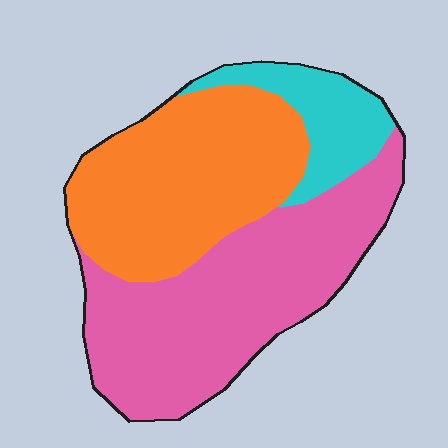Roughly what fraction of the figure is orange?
Orange takes up about two fifths (2/5) of the figure.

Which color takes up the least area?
Cyan, at roughly 15%.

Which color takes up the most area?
Pink, at roughly 45%.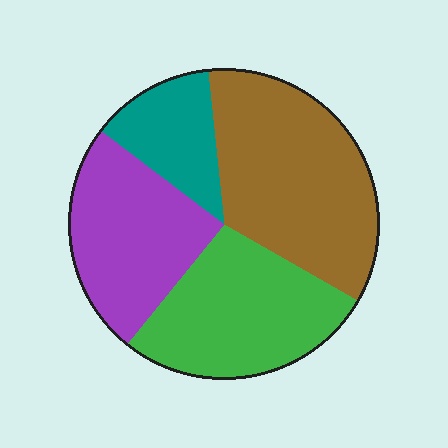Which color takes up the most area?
Brown, at roughly 35%.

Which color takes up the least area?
Teal, at roughly 15%.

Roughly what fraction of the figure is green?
Green covers 27% of the figure.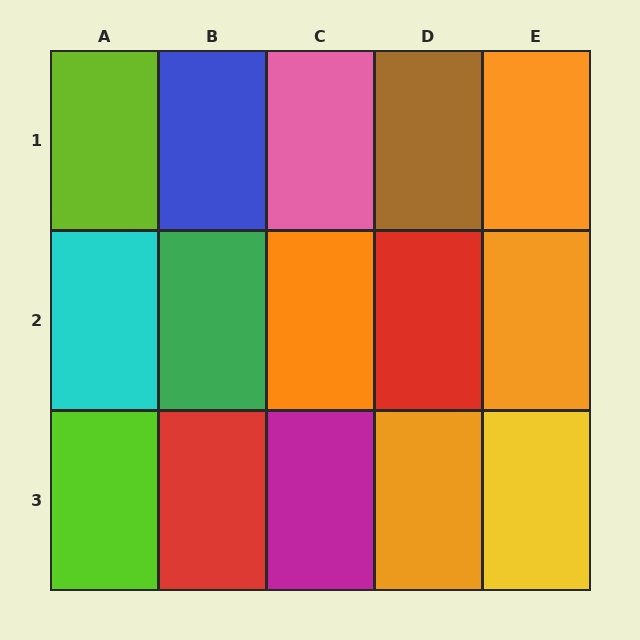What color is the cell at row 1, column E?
Orange.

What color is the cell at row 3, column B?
Red.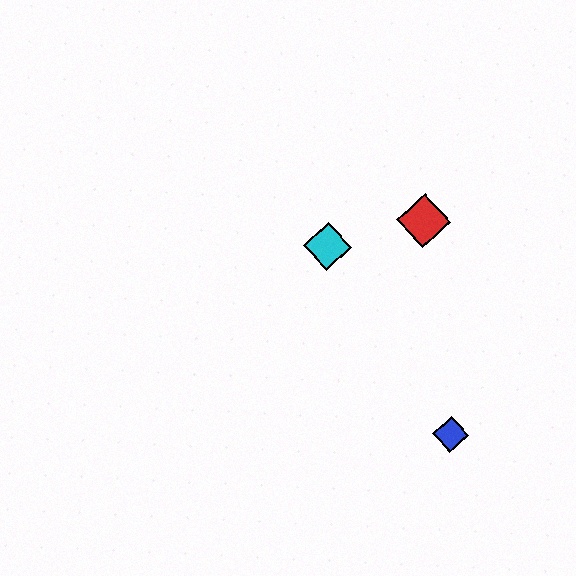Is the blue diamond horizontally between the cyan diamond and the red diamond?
No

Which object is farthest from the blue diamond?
The cyan diamond is farthest from the blue diamond.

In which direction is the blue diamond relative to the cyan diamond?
The blue diamond is below the cyan diamond.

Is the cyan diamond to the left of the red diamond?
Yes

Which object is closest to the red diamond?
The cyan diamond is closest to the red diamond.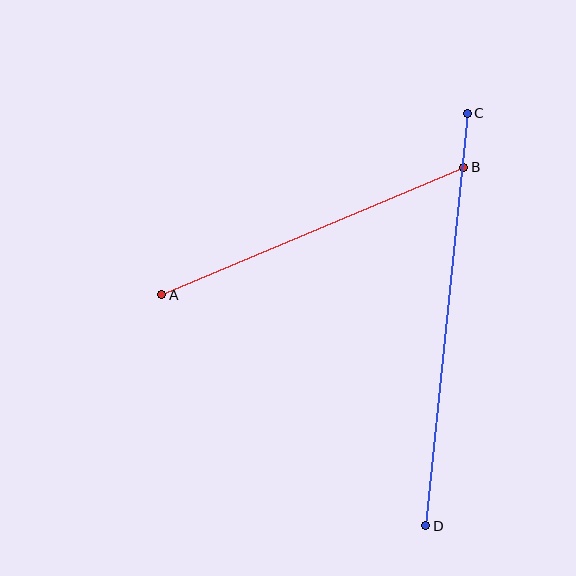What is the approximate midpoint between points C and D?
The midpoint is at approximately (446, 319) pixels.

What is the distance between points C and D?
The distance is approximately 415 pixels.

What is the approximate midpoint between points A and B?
The midpoint is at approximately (313, 231) pixels.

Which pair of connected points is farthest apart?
Points C and D are farthest apart.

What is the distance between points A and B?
The distance is approximately 328 pixels.